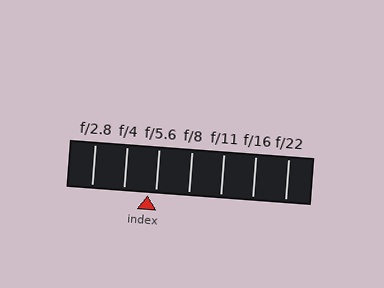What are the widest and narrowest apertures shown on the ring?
The widest aperture shown is f/2.8 and the narrowest is f/22.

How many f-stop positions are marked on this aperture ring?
There are 7 f-stop positions marked.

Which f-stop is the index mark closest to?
The index mark is closest to f/5.6.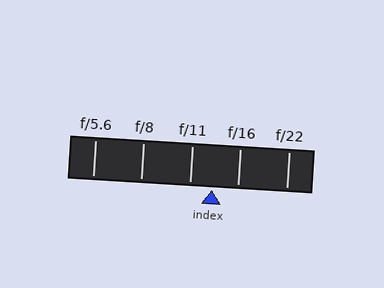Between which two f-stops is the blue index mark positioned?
The index mark is between f/11 and f/16.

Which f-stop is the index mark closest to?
The index mark is closest to f/11.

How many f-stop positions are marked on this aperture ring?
There are 5 f-stop positions marked.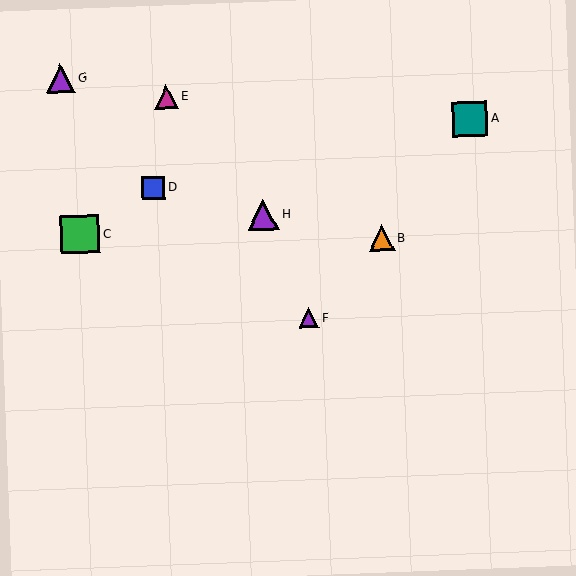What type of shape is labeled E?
Shape E is a magenta triangle.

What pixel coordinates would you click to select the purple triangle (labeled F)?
Click at (309, 318) to select the purple triangle F.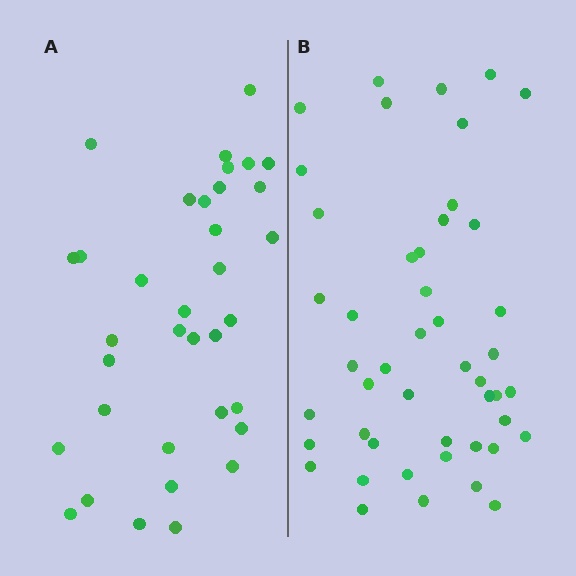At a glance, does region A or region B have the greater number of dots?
Region B (the right region) has more dots.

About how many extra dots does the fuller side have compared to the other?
Region B has roughly 12 or so more dots than region A.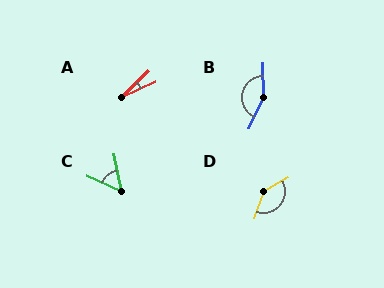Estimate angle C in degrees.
Approximately 54 degrees.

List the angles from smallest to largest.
A (20°), C (54°), D (138°), B (155°).